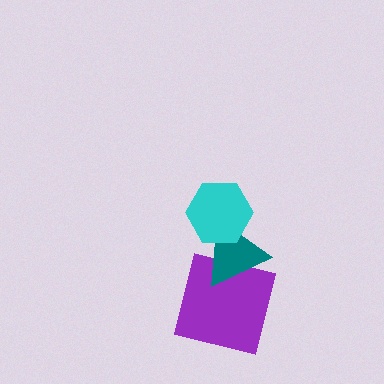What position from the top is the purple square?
The purple square is 3rd from the top.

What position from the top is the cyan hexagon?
The cyan hexagon is 1st from the top.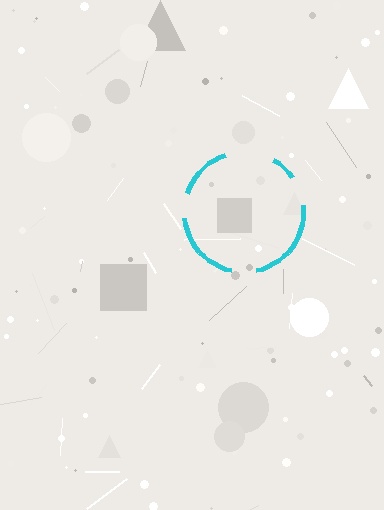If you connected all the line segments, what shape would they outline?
They would outline a circle.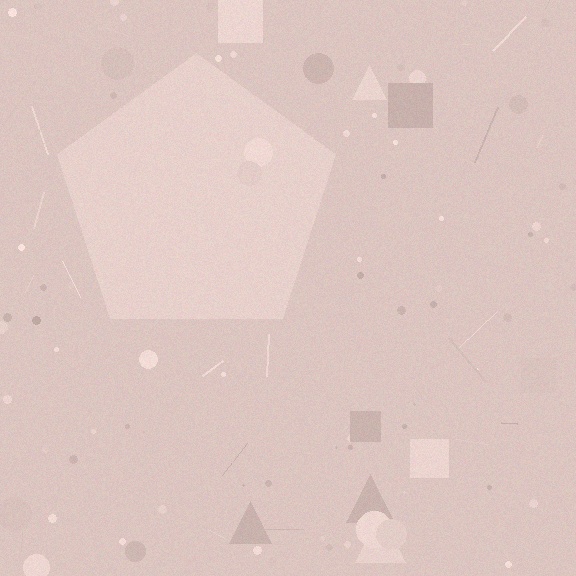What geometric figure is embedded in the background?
A pentagon is embedded in the background.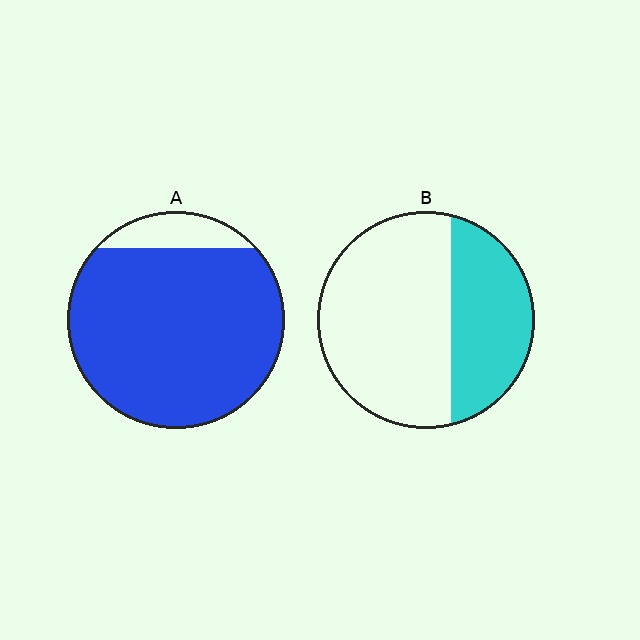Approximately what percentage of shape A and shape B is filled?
A is approximately 90% and B is approximately 35%.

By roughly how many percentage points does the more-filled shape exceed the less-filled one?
By roughly 55 percentage points (A over B).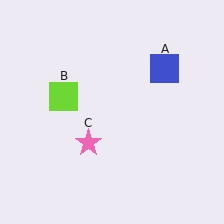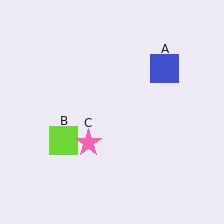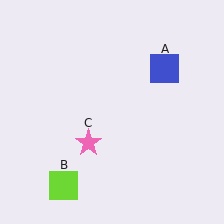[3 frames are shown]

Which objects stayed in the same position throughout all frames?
Blue square (object A) and pink star (object C) remained stationary.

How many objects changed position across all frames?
1 object changed position: lime square (object B).